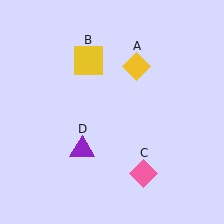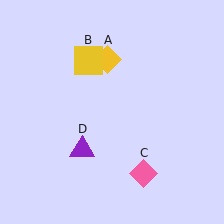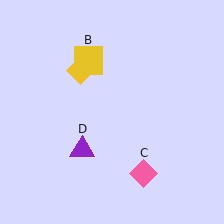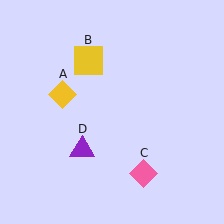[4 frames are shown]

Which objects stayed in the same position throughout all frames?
Yellow square (object B) and pink diamond (object C) and purple triangle (object D) remained stationary.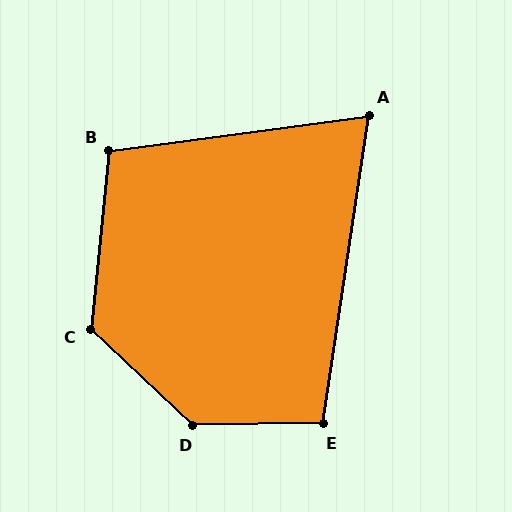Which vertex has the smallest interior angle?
A, at approximately 74 degrees.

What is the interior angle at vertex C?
Approximately 128 degrees (obtuse).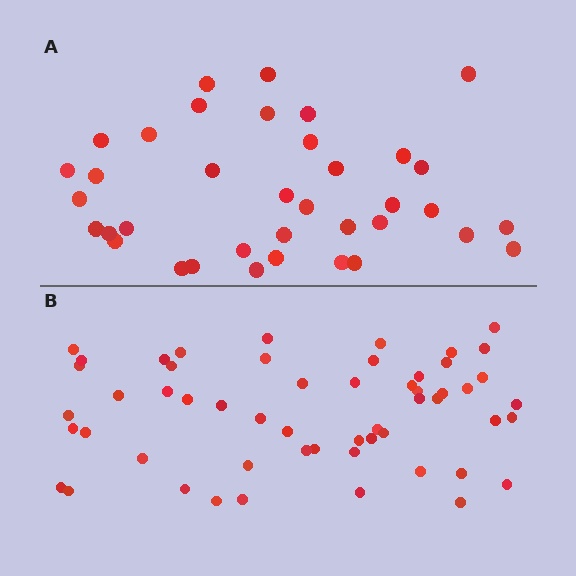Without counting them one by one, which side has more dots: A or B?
Region B (the bottom region) has more dots.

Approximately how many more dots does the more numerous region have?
Region B has approximately 20 more dots than region A.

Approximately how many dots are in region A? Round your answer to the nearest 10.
About 40 dots. (The exact count is 37, which rounds to 40.)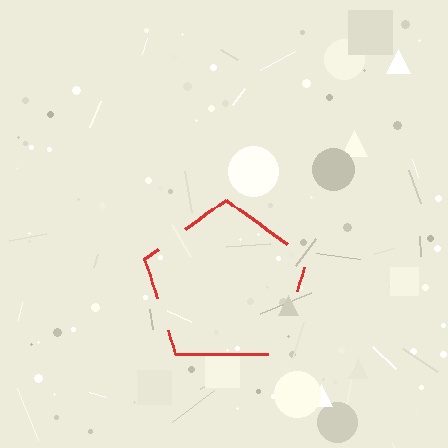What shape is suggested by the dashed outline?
The dashed outline suggests a pentagon.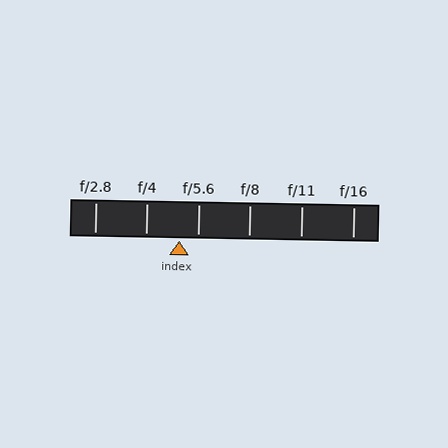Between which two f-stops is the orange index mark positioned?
The index mark is between f/4 and f/5.6.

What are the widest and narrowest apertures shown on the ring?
The widest aperture shown is f/2.8 and the narrowest is f/16.